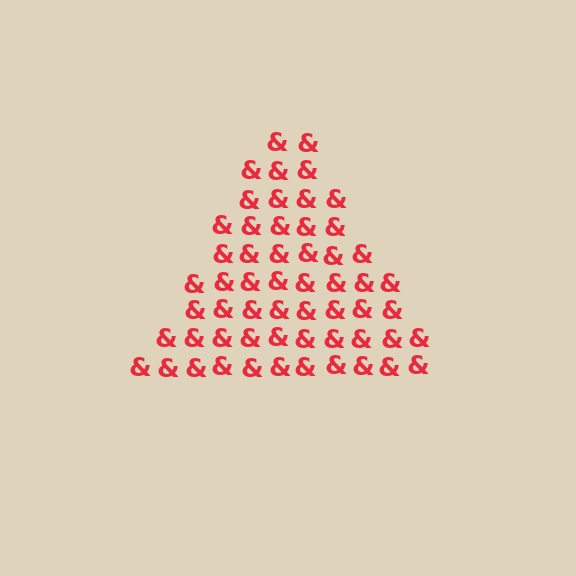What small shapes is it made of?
It is made of small ampersands.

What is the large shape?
The large shape is a triangle.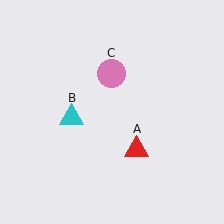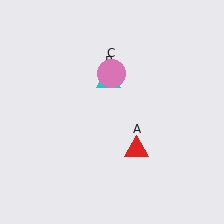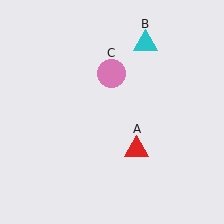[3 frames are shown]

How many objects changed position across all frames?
1 object changed position: cyan triangle (object B).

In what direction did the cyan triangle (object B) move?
The cyan triangle (object B) moved up and to the right.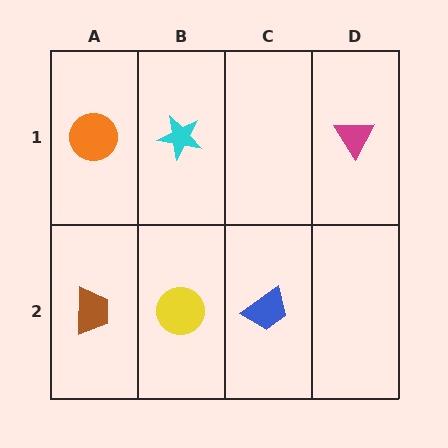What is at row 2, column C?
A blue trapezoid.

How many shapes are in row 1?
3 shapes.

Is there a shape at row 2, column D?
No, that cell is empty.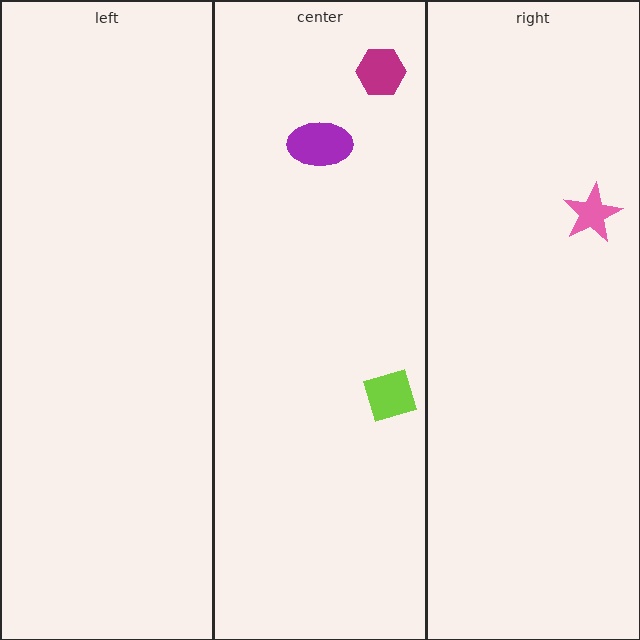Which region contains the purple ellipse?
The center region.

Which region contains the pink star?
The right region.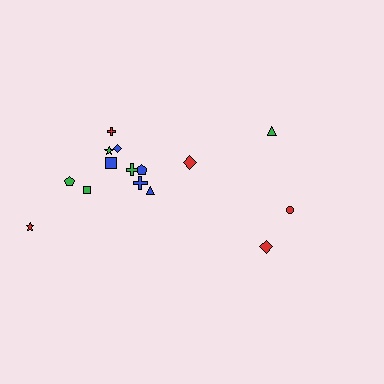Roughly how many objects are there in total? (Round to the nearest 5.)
Roughly 15 objects in total.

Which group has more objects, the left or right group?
The left group.